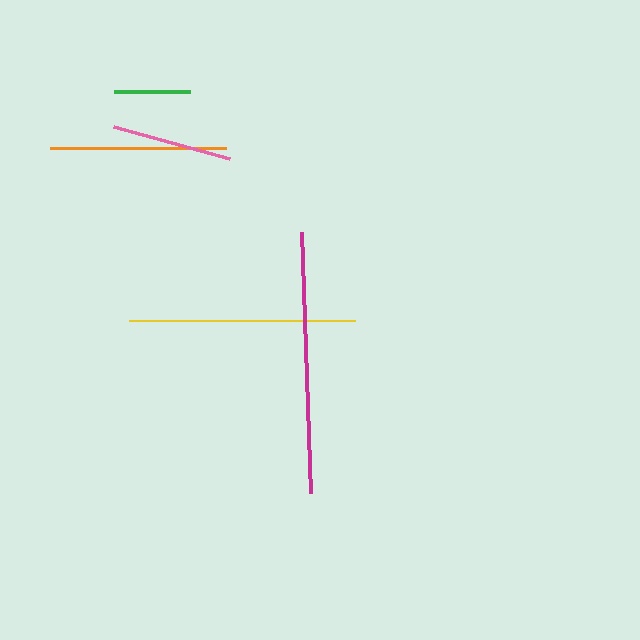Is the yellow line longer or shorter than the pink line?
The yellow line is longer than the pink line.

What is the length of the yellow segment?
The yellow segment is approximately 226 pixels long.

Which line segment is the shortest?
The green line is the shortest at approximately 76 pixels.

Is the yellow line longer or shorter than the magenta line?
The magenta line is longer than the yellow line.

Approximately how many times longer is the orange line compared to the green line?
The orange line is approximately 2.3 times the length of the green line.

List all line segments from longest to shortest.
From longest to shortest: magenta, yellow, orange, pink, green.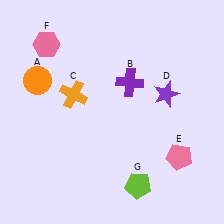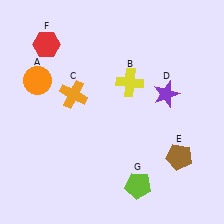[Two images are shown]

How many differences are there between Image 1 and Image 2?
There are 3 differences between the two images.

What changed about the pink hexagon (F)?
In Image 1, F is pink. In Image 2, it changed to red.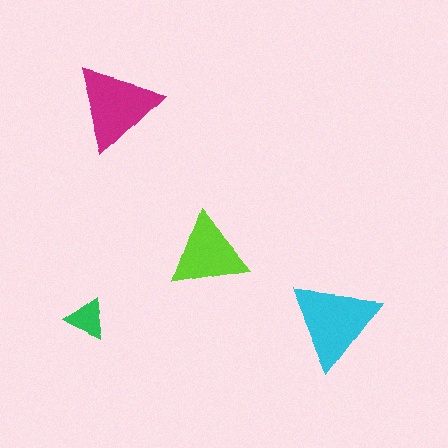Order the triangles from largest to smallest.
the cyan one, the magenta one, the lime one, the green one.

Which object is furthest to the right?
The cyan triangle is rightmost.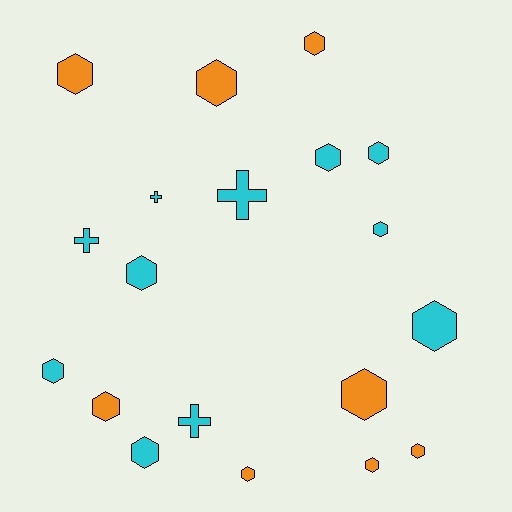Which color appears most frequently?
Cyan, with 11 objects.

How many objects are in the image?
There are 19 objects.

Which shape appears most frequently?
Hexagon, with 15 objects.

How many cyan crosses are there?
There are 4 cyan crosses.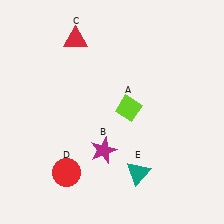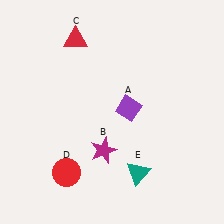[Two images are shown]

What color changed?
The diamond (A) changed from lime in Image 1 to purple in Image 2.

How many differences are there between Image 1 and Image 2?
There is 1 difference between the two images.